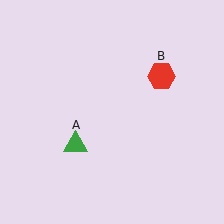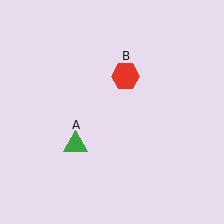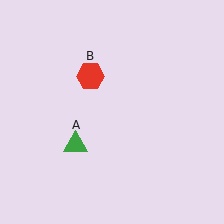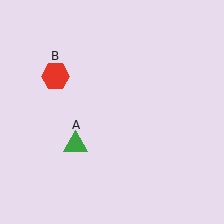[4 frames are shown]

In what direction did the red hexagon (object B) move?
The red hexagon (object B) moved left.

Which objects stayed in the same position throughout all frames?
Green triangle (object A) remained stationary.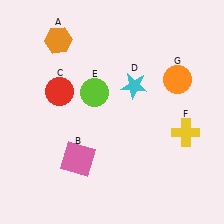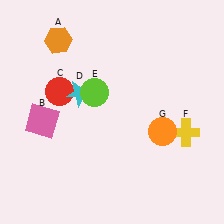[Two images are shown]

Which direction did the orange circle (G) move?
The orange circle (G) moved down.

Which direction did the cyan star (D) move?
The cyan star (D) moved left.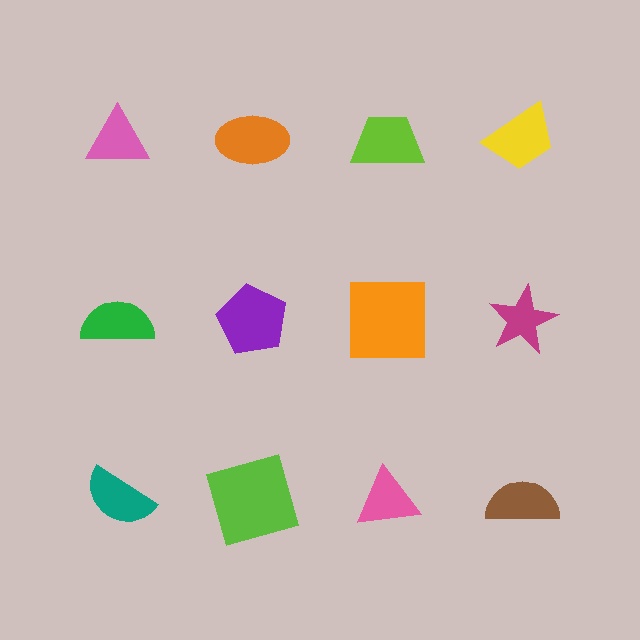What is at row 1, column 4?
A yellow trapezoid.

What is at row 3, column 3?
A pink triangle.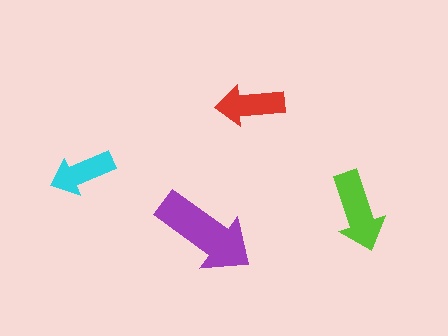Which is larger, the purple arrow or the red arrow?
The purple one.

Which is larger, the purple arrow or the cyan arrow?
The purple one.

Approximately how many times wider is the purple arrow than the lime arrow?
About 1.5 times wider.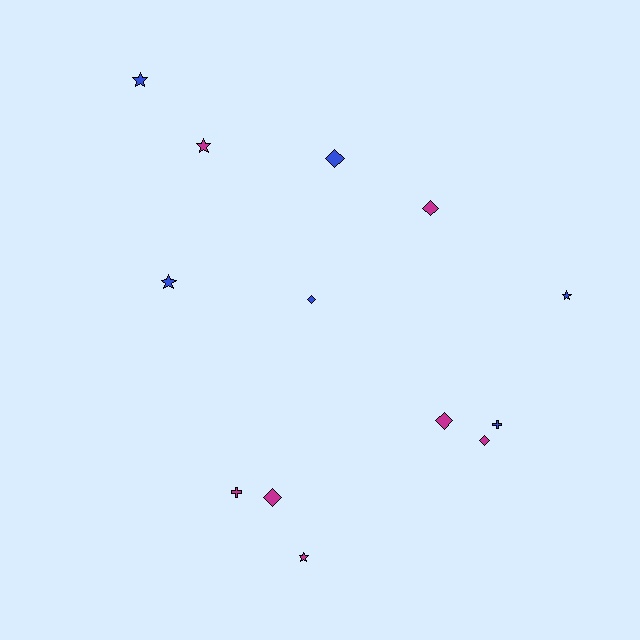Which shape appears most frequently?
Diamond, with 6 objects.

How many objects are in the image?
There are 13 objects.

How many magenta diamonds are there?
There are 4 magenta diamonds.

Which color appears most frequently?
Magenta, with 7 objects.